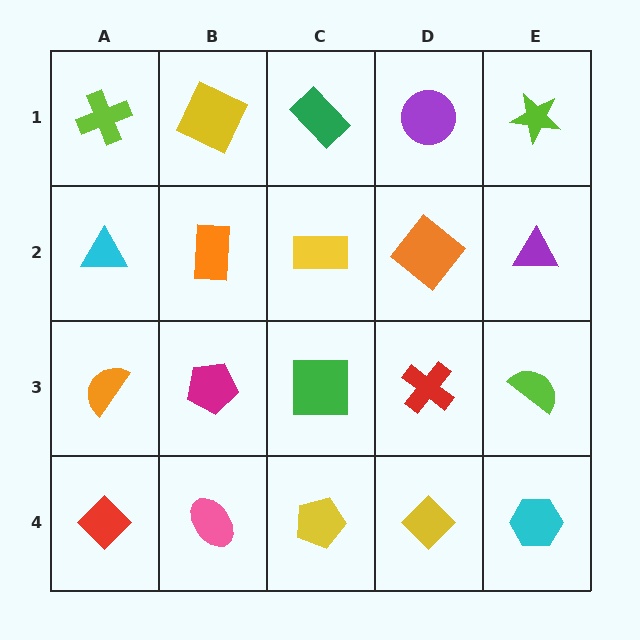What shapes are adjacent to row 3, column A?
A cyan triangle (row 2, column A), a red diamond (row 4, column A), a magenta pentagon (row 3, column B).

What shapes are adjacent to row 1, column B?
An orange rectangle (row 2, column B), a lime cross (row 1, column A), a green rectangle (row 1, column C).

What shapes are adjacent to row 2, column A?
A lime cross (row 1, column A), an orange semicircle (row 3, column A), an orange rectangle (row 2, column B).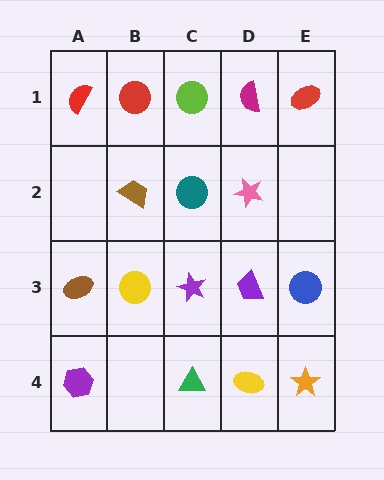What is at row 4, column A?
A purple hexagon.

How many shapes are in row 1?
5 shapes.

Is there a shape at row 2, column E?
No, that cell is empty.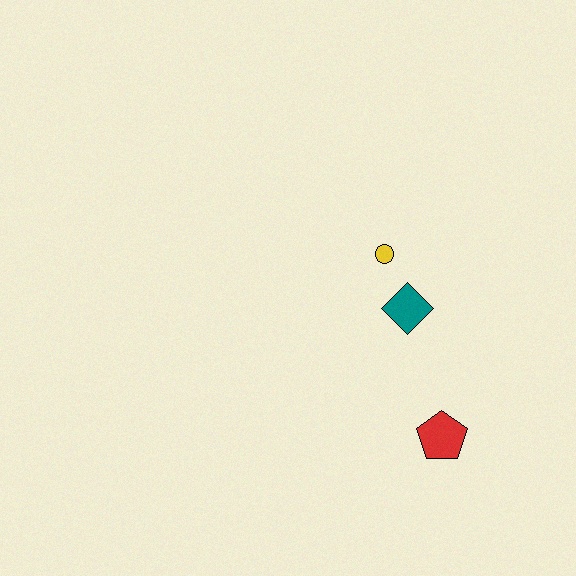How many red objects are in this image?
There is 1 red object.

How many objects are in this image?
There are 3 objects.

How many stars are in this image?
There are no stars.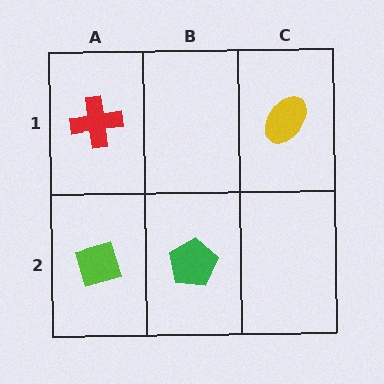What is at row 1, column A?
A red cross.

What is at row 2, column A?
A lime diamond.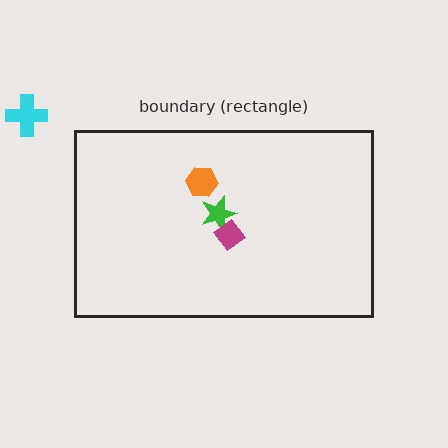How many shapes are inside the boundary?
3 inside, 1 outside.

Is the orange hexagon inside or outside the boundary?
Inside.